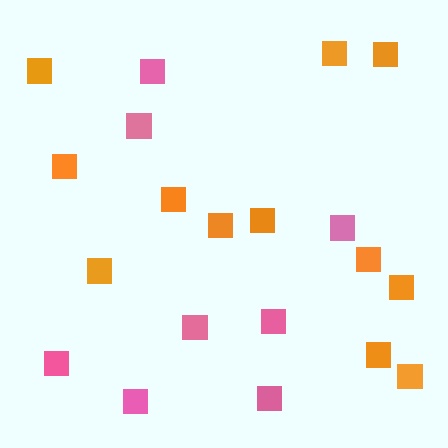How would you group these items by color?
There are 2 groups: one group of pink squares (8) and one group of orange squares (12).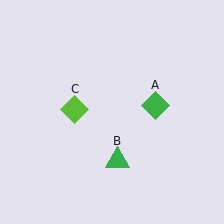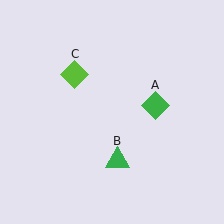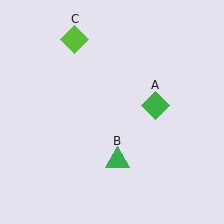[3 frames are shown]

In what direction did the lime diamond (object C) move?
The lime diamond (object C) moved up.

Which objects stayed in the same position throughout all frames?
Green diamond (object A) and green triangle (object B) remained stationary.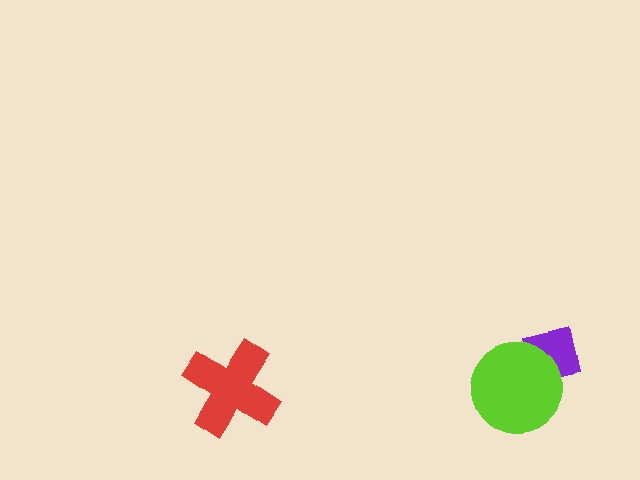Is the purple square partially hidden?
Yes, it is partially covered by another shape.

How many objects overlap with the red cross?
0 objects overlap with the red cross.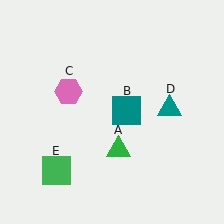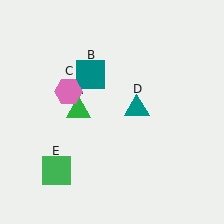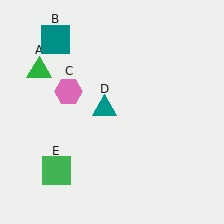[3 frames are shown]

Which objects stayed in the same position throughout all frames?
Pink hexagon (object C) and green square (object E) remained stationary.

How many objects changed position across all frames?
3 objects changed position: green triangle (object A), teal square (object B), teal triangle (object D).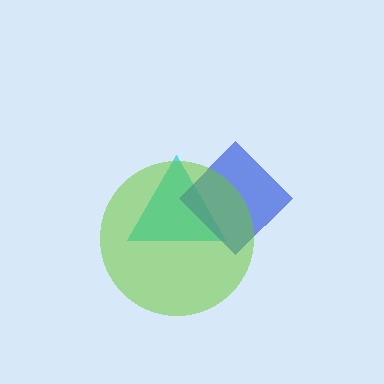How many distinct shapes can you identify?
There are 3 distinct shapes: a cyan triangle, a blue diamond, a lime circle.